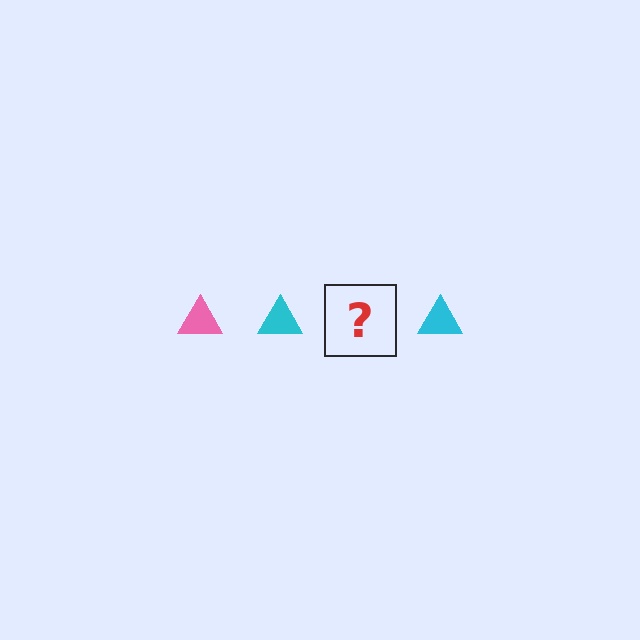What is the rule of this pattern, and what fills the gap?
The rule is that the pattern cycles through pink, cyan triangles. The gap should be filled with a pink triangle.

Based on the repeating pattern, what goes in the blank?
The blank should be a pink triangle.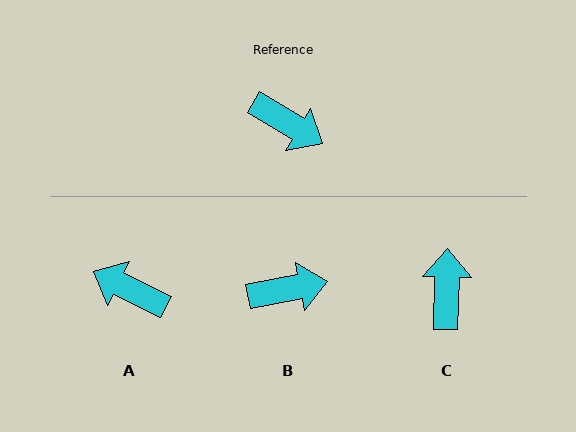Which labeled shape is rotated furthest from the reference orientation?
A, about 175 degrees away.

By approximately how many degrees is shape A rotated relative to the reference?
Approximately 175 degrees clockwise.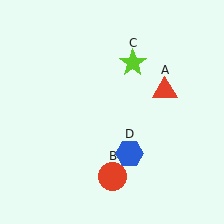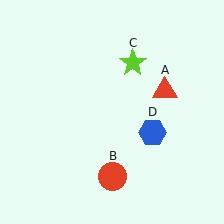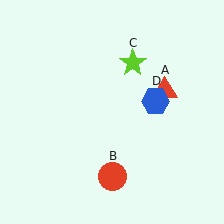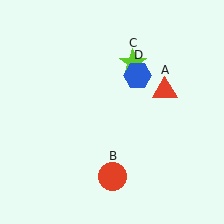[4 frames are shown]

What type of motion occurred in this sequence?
The blue hexagon (object D) rotated counterclockwise around the center of the scene.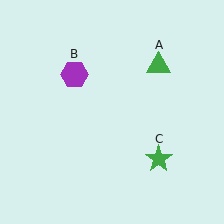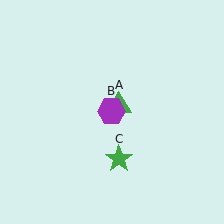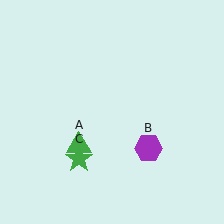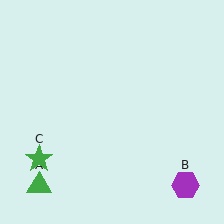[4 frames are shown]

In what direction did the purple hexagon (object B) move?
The purple hexagon (object B) moved down and to the right.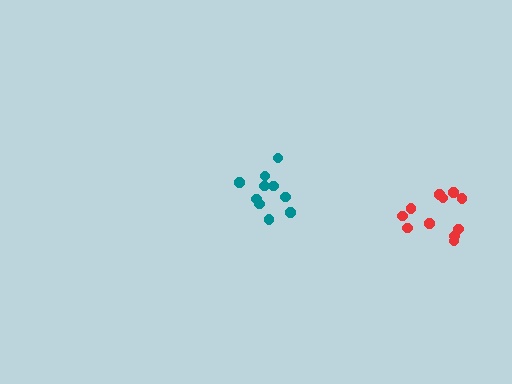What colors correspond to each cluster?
The clusters are colored: teal, red.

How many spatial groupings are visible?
There are 2 spatial groupings.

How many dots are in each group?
Group 1: 10 dots, Group 2: 11 dots (21 total).